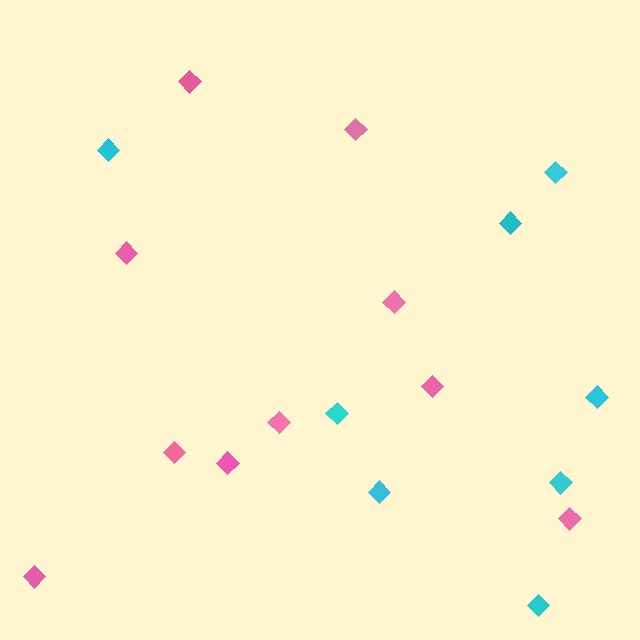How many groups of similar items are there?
There are 2 groups: one group of pink diamonds (10) and one group of cyan diamonds (8).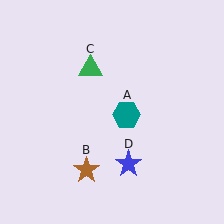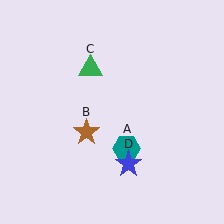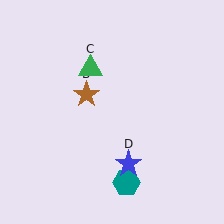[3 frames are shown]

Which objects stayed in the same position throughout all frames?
Green triangle (object C) and blue star (object D) remained stationary.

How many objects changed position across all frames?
2 objects changed position: teal hexagon (object A), brown star (object B).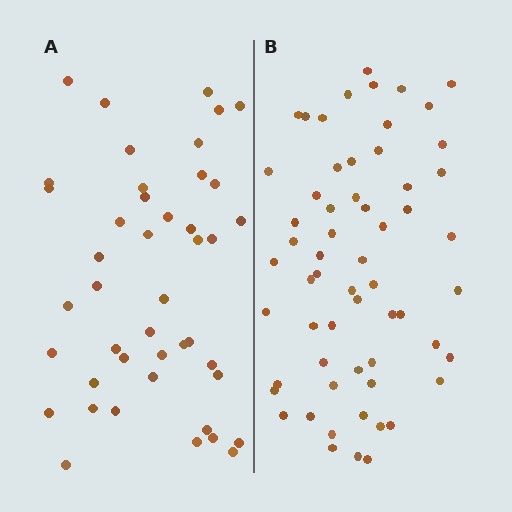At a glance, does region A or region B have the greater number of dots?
Region B (the right region) has more dots.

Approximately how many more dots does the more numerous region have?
Region B has approximately 15 more dots than region A.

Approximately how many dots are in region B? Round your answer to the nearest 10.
About 60 dots.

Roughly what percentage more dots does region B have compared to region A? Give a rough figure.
About 35% more.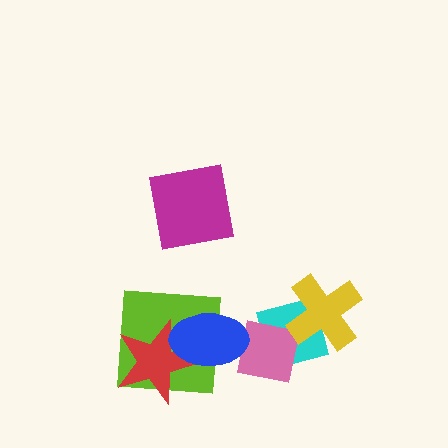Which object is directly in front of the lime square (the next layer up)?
The red star is directly in front of the lime square.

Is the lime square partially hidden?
Yes, it is partially covered by another shape.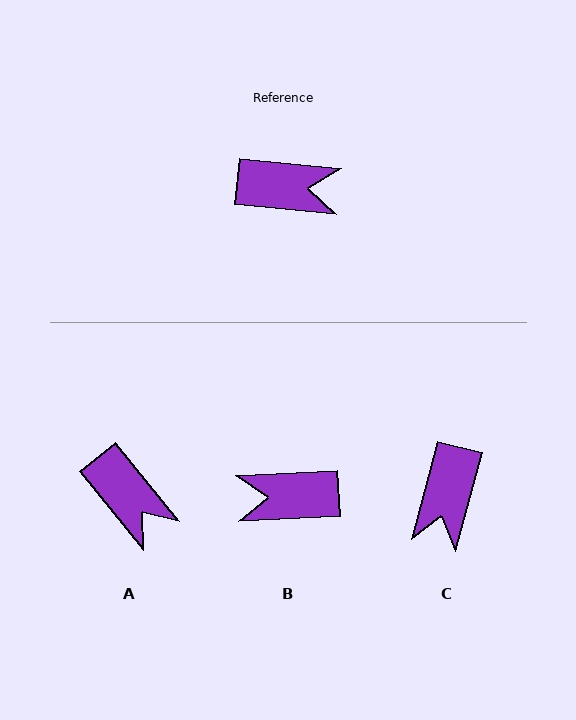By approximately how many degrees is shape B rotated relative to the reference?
Approximately 172 degrees clockwise.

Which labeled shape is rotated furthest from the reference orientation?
B, about 172 degrees away.